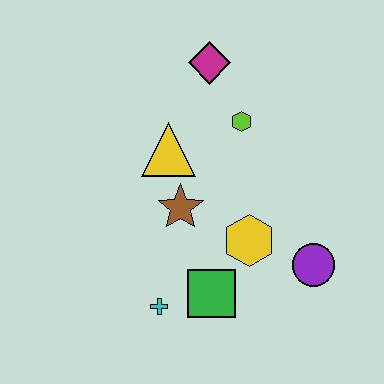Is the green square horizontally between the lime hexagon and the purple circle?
No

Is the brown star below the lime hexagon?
Yes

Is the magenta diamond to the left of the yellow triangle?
No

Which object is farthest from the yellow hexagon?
The magenta diamond is farthest from the yellow hexagon.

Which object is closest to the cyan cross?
The green square is closest to the cyan cross.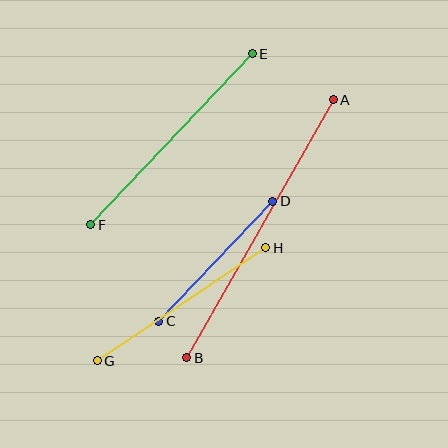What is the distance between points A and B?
The distance is approximately 297 pixels.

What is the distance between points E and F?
The distance is approximately 235 pixels.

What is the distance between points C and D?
The distance is approximately 165 pixels.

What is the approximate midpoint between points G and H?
The midpoint is at approximately (182, 304) pixels.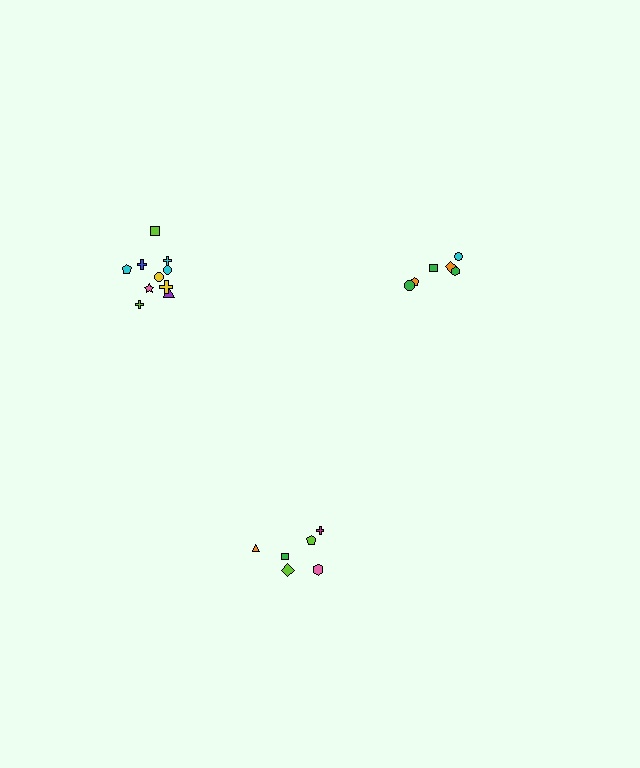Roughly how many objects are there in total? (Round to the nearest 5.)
Roughly 20 objects in total.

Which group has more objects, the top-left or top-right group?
The top-left group.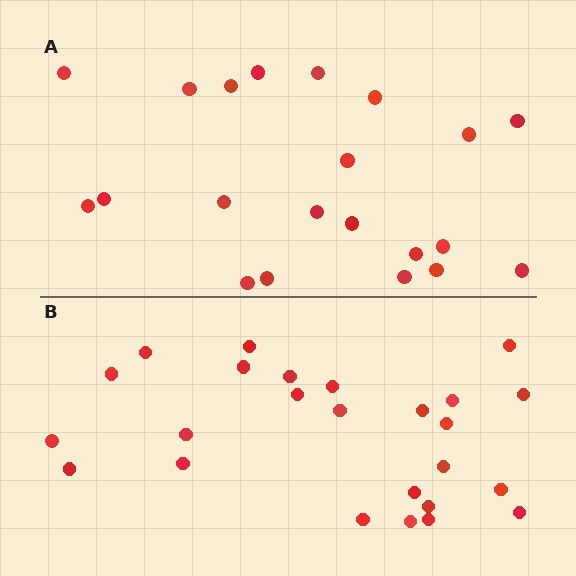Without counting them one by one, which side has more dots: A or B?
Region B (the bottom region) has more dots.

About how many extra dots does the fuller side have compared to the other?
Region B has about 4 more dots than region A.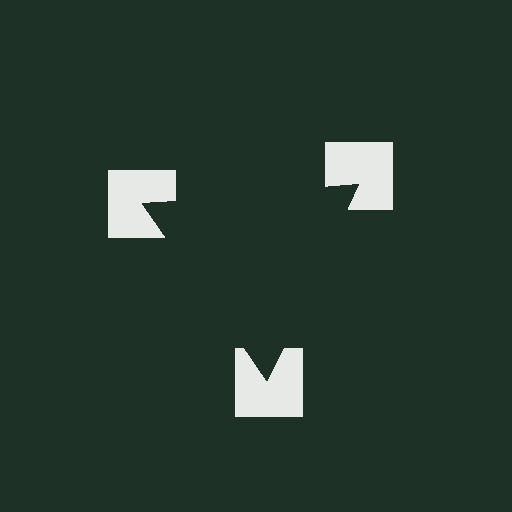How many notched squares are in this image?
There are 3 — one at each vertex of the illusory triangle.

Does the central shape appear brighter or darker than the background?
It typically appears slightly darker than the background, even though no actual brightness change is drawn.